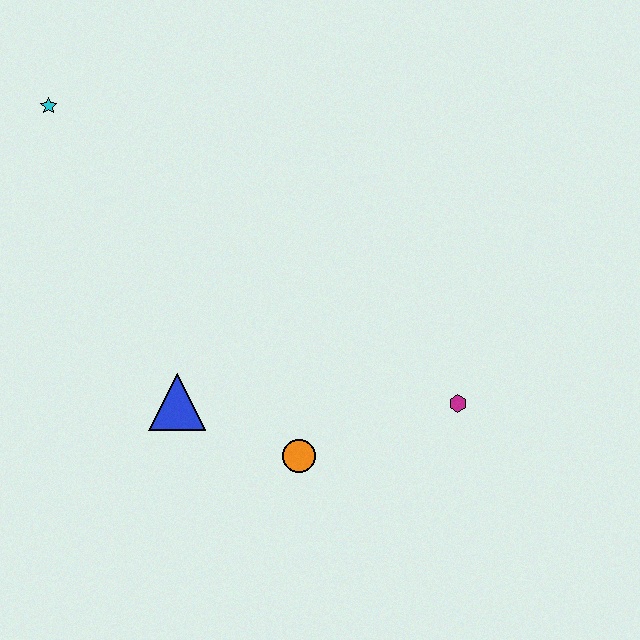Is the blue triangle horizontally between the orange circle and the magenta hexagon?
No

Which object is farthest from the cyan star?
The magenta hexagon is farthest from the cyan star.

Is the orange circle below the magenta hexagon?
Yes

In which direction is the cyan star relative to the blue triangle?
The cyan star is above the blue triangle.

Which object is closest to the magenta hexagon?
The orange circle is closest to the magenta hexagon.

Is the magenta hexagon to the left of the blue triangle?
No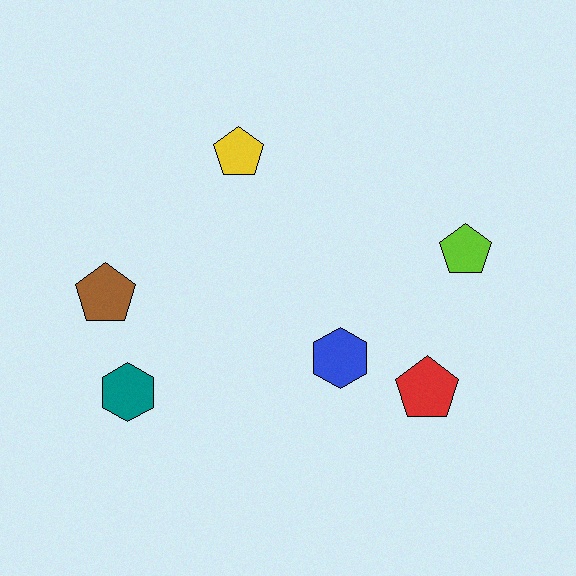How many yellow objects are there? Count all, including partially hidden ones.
There is 1 yellow object.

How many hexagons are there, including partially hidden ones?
There are 2 hexagons.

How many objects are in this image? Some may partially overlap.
There are 6 objects.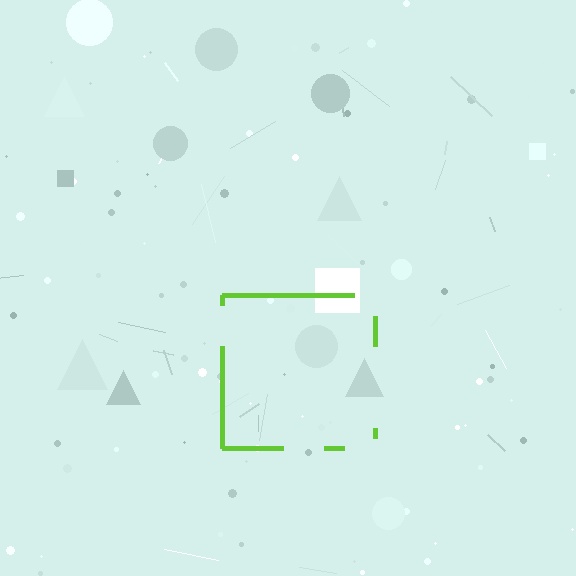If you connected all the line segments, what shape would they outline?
They would outline a square.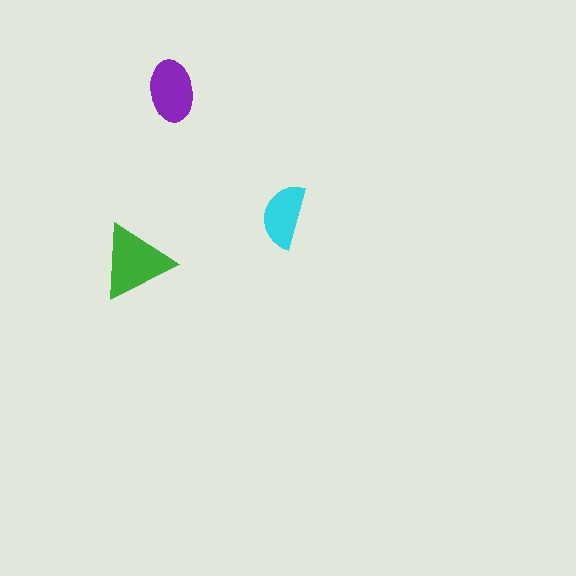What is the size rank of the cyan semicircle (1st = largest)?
3rd.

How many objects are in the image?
There are 3 objects in the image.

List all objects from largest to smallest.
The green triangle, the purple ellipse, the cyan semicircle.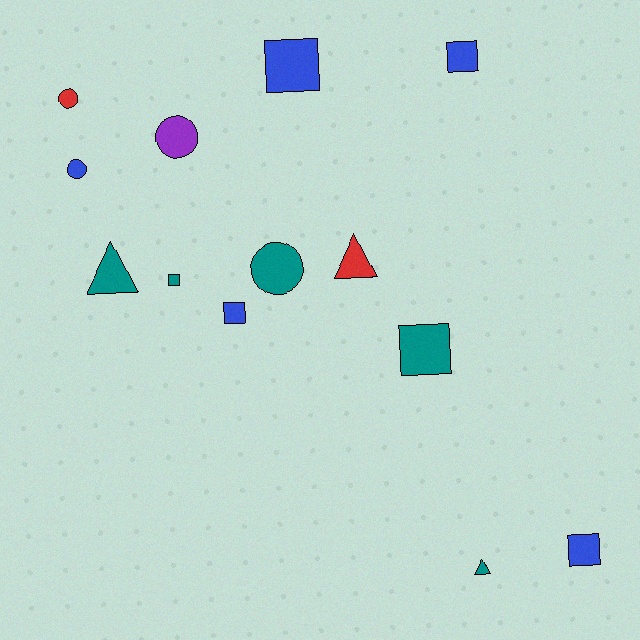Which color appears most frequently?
Blue, with 5 objects.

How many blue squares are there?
There are 4 blue squares.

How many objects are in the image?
There are 13 objects.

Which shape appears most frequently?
Square, with 6 objects.